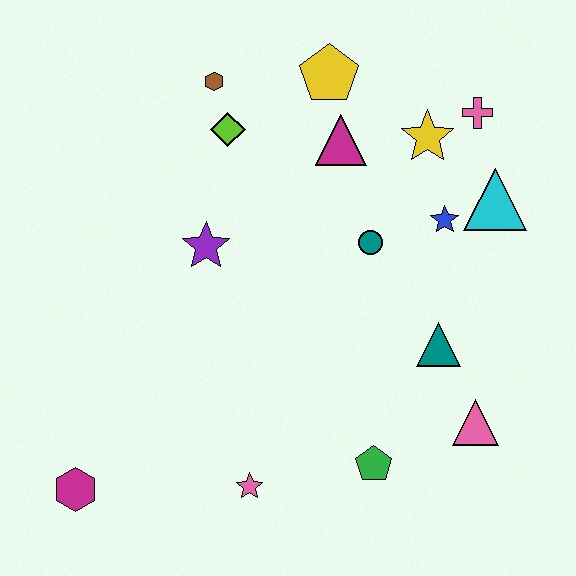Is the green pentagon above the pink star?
Yes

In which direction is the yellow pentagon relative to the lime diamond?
The yellow pentagon is to the right of the lime diamond.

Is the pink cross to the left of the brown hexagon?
No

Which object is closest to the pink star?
The green pentagon is closest to the pink star.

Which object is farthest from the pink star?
The pink cross is farthest from the pink star.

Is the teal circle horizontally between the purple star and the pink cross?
Yes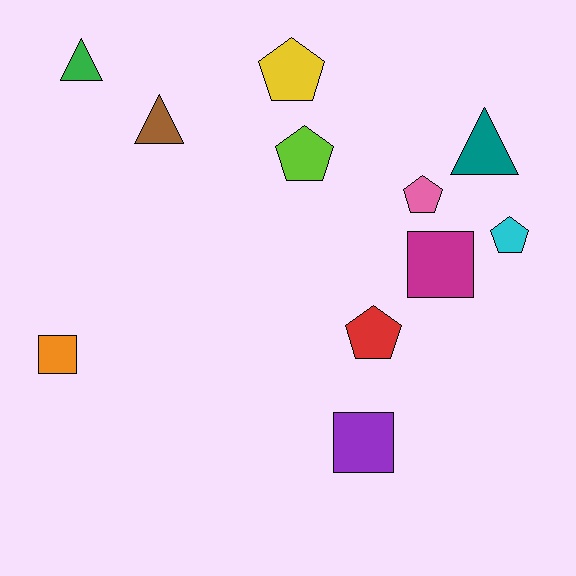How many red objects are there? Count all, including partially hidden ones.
There is 1 red object.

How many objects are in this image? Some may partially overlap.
There are 11 objects.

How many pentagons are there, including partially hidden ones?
There are 5 pentagons.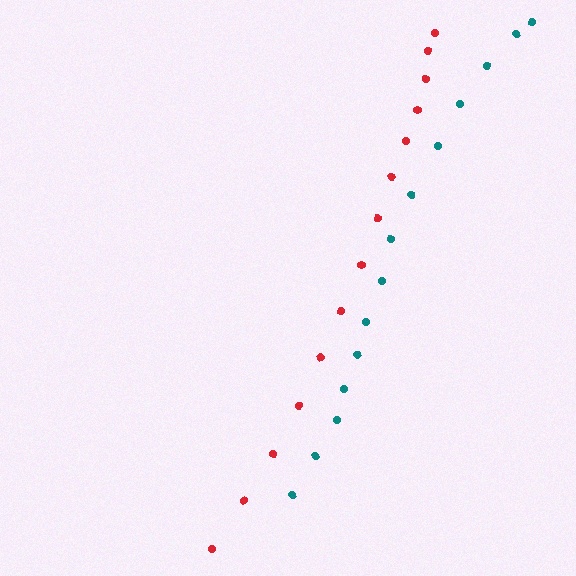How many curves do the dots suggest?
There are 2 distinct paths.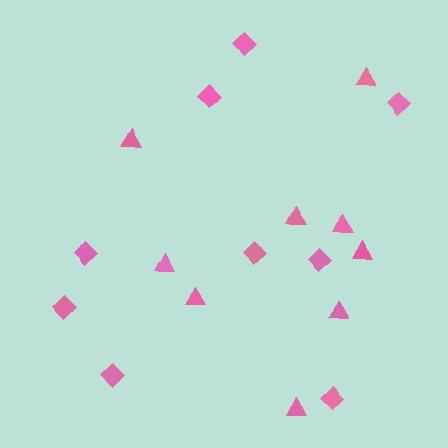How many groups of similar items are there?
There are 2 groups: one group of triangles (9) and one group of diamonds (9).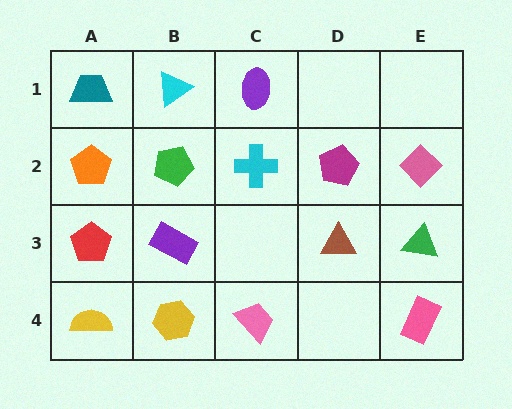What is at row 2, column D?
A magenta pentagon.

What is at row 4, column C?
A pink trapezoid.